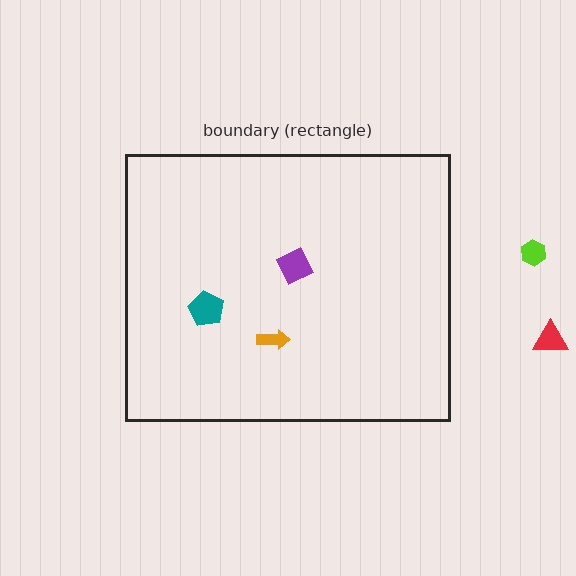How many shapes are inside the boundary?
3 inside, 2 outside.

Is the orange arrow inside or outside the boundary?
Inside.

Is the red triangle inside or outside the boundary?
Outside.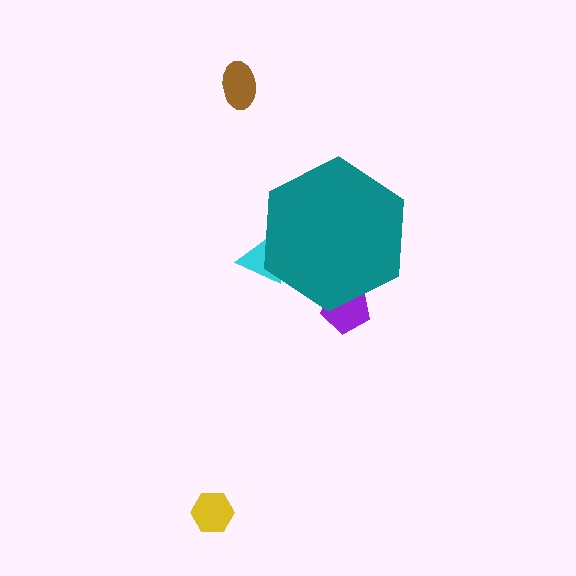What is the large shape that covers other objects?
A teal hexagon.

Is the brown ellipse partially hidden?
No, the brown ellipse is fully visible.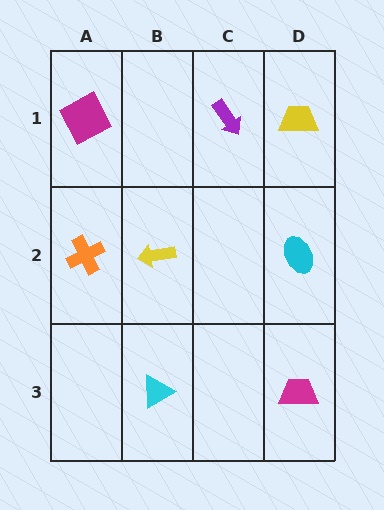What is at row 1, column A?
A magenta square.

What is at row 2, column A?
An orange cross.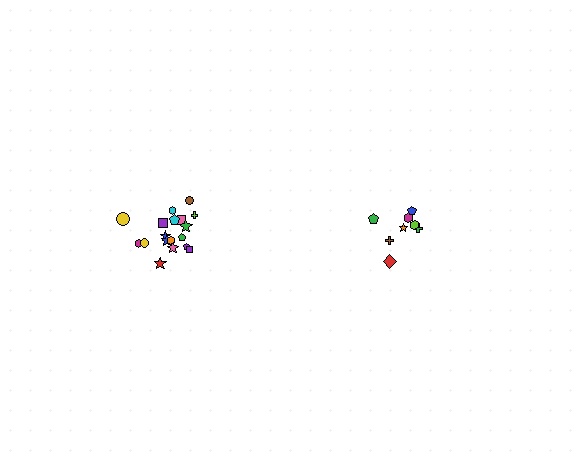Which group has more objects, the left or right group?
The left group.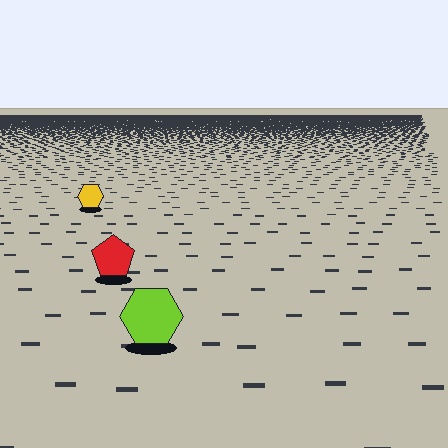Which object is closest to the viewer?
The lime hexagon is closest. The texture marks near it are larger and more spread out.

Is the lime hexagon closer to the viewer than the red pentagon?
Yes. The lime hexagon is closer — you can tell from the texture gradient: the ground texture is coarser near it.